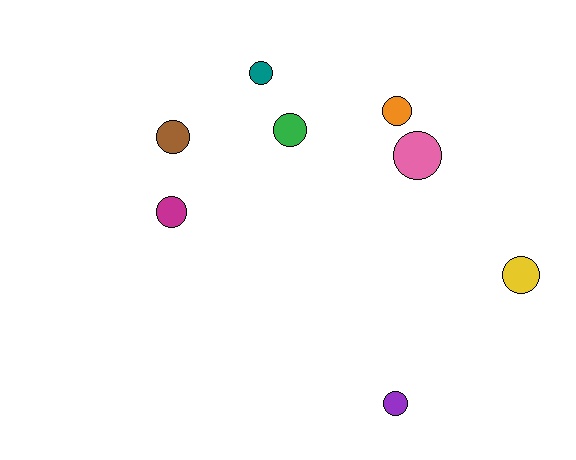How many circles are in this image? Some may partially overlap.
There are 8 circles.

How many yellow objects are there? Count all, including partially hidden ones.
There is 1 yellow object.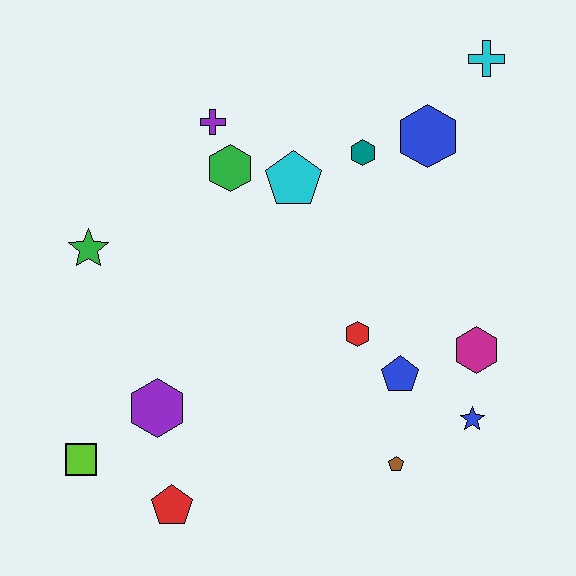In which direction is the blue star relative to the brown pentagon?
The blue star is to the right of the brown pentagon.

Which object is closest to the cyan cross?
The blue hexagon is closest to the cyan cross.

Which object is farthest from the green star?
The cyan cross is farthest from the green star.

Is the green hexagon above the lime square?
Yes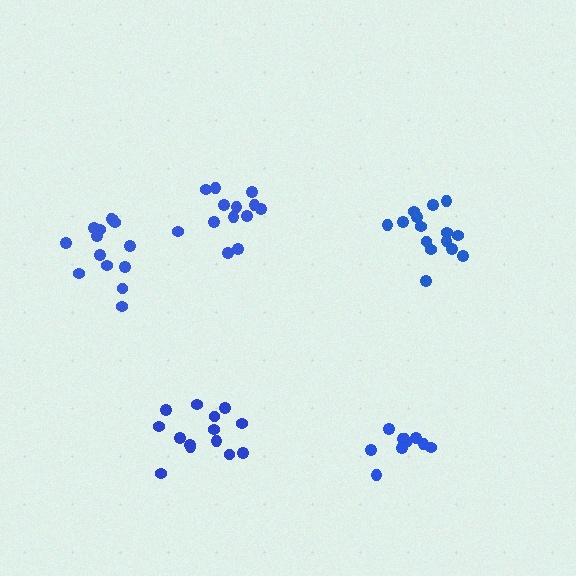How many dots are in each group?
Group 1: 15 dots, Group 2: 14 dots, Group 3: 13 dots, Group 4: 10 dots, Group 5: 14 dots (66 total).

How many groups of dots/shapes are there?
There are 5 groups.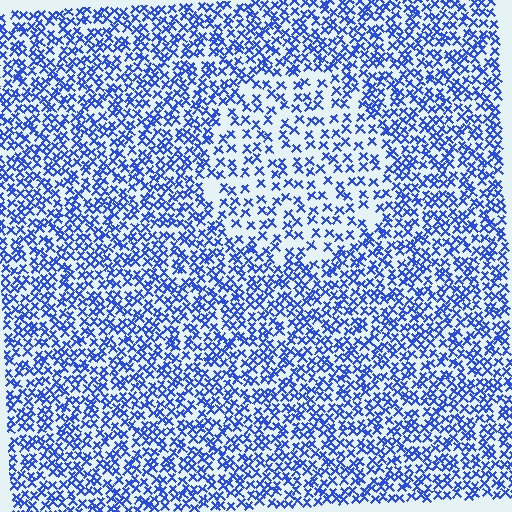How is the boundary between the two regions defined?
The boundary is defined by a change in element density (approximately 1.9x ratio). All elements are the same color, size, and shape.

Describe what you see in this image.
The image contains small blue elements arranged at two different densities. A circle-shaped region is visible where the elements are less densely packed than the surrounding area.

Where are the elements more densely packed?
The elements are more densely packed outside the circle boundary.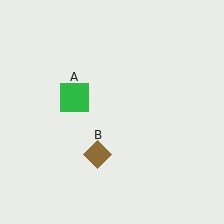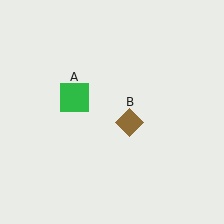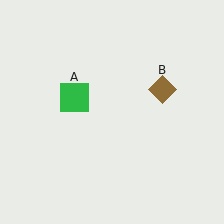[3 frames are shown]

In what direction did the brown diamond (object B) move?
The brown diamond (object B) moved up and to the right.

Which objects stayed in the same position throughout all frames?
Green square (object A) remained stationary.